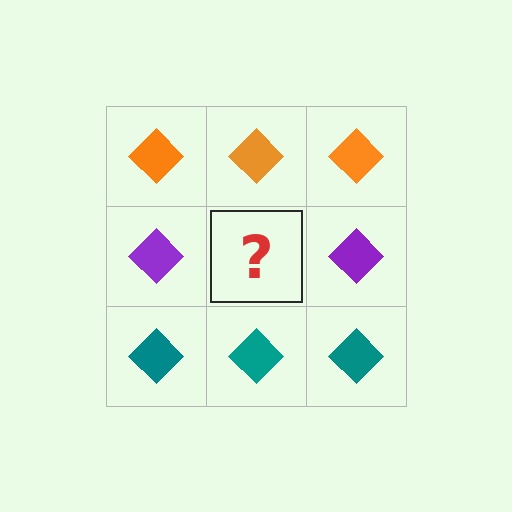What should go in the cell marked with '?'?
The missing cell should contain a purple diamond.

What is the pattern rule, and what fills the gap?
The rule is that each row has a consistent color. The gap should be filled with a purple diamond.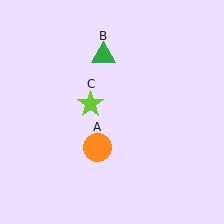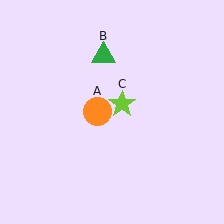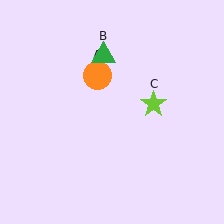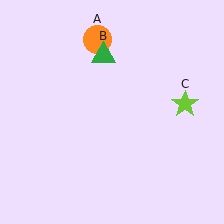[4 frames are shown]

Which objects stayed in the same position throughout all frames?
Green triangle (object B) remained stationary.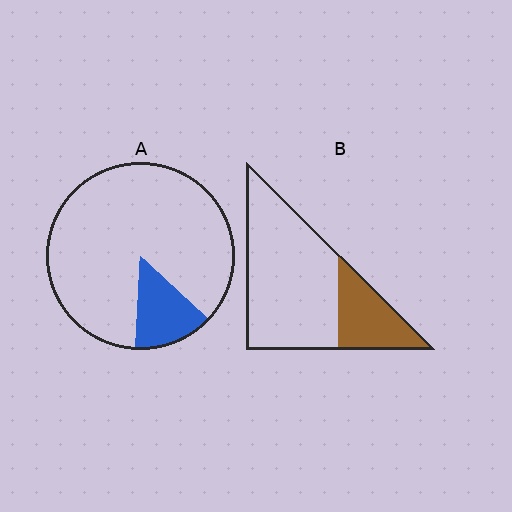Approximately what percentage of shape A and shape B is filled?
A is approximately 15% and B is approximately 25%.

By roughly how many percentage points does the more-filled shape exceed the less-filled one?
By roughly 10 percentage points (B over A).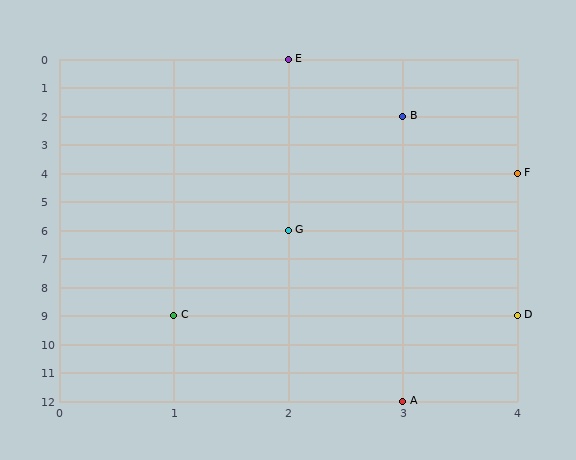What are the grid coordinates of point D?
Point D is at grid coordinates (4, 9).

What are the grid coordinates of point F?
Point F is at grid coordinates (4, 4).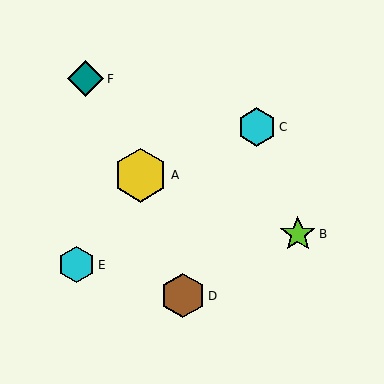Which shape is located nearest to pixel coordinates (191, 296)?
The brown hexagon (labeled D) at (183, 296) is nearest to that location.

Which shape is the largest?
The yellow hexagon (labeled A) is the largest.